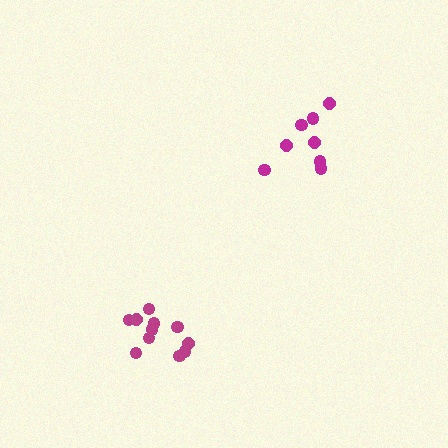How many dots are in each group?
Group 1: 8 dots, Group 2: 11 dots (19 total).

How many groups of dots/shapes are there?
There are 2 groups.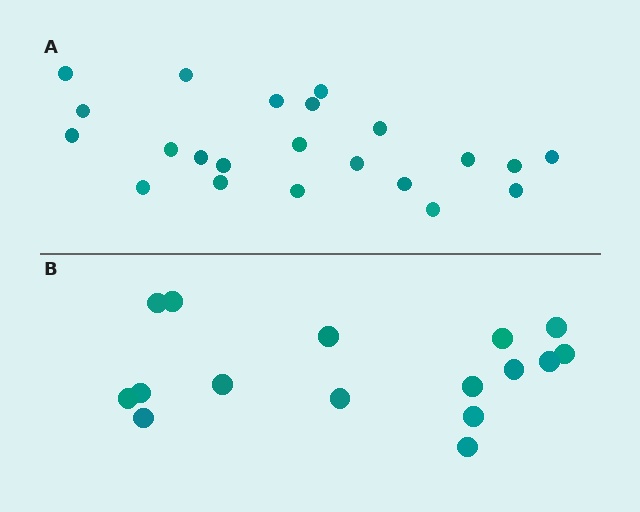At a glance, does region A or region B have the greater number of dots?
Region A (the top region) has more dots.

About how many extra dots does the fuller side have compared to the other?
Region A has about 6 more dots than region B.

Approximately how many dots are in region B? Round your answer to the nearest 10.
About 20 dots. (The exact count is 16, which rounds to 20.)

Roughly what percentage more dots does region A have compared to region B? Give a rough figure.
About 40% more.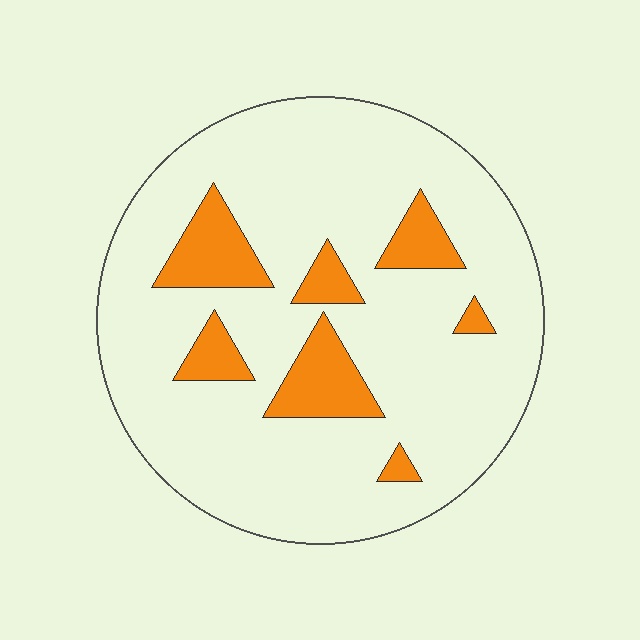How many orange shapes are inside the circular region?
7.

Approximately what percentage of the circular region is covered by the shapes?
Approximately 15%.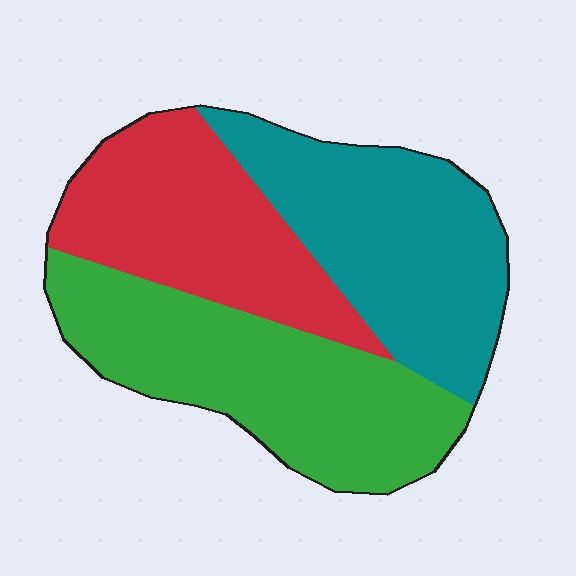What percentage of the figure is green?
Green takes up about three eighths (3/8) of the figure.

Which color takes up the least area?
Red, at roughly 30%.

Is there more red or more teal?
Teal.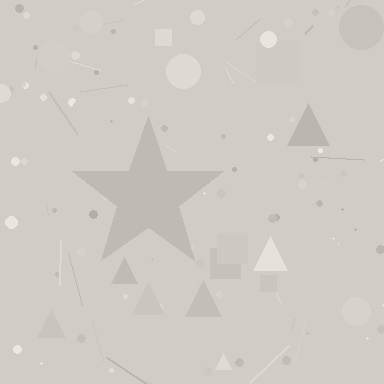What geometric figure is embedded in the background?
A star is embedded in the background.